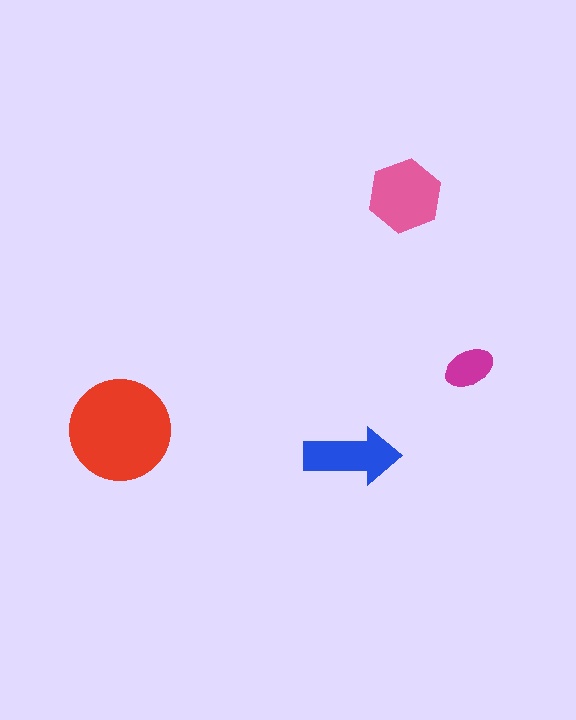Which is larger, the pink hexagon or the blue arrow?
The pink hexagon.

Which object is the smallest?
The magenta ellipse.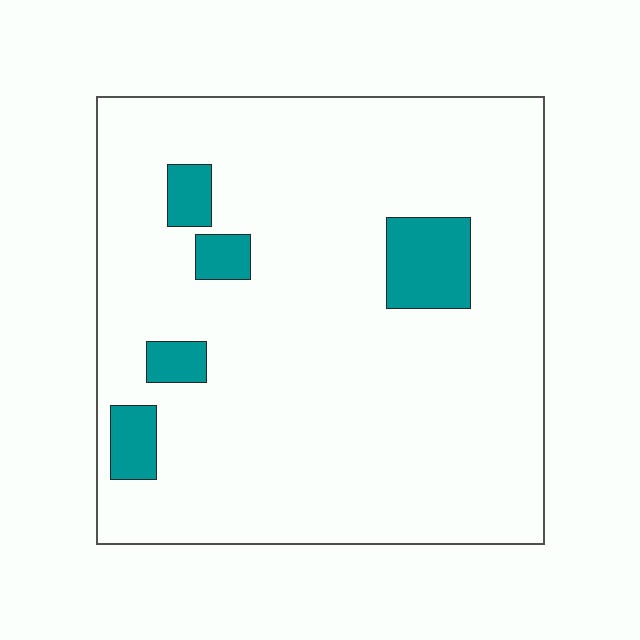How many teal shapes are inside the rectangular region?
5.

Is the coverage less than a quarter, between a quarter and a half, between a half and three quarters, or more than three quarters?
Less than a quarter.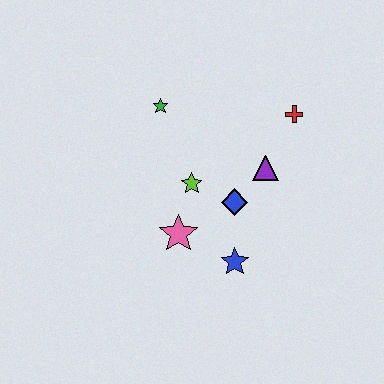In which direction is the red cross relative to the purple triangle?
The red cross is above the purple triangle.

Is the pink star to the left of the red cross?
Yes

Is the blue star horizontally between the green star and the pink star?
No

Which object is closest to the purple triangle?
The blue diamond is closest to the purple triangle.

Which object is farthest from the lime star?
The red cross is farthest from the lime star.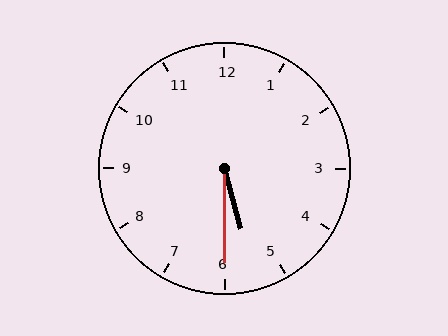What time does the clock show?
5:30.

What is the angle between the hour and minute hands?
Approximately 15 degrees.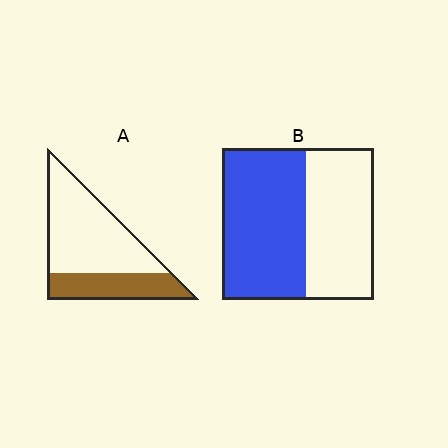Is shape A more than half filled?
No.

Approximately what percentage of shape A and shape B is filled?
A is approximately 30% and B is approximately 55%.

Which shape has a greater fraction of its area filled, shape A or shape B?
Shape B.